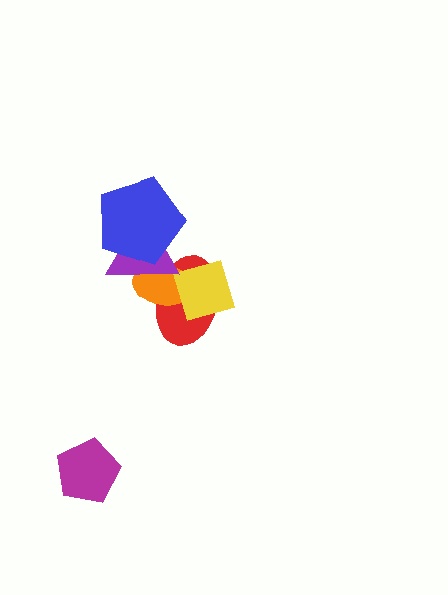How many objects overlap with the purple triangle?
3 objects overlap with the purple triangle.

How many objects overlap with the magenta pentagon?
0 objects overlap with the magenta pentagon.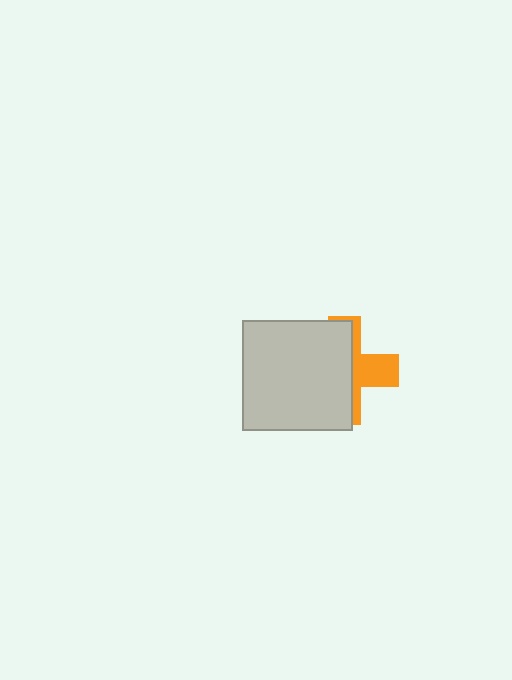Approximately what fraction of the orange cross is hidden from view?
Roughly 64% of the orange cross is hidden behind the light gray square.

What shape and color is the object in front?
The object in front is a light gray square.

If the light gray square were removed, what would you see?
You would see the complete orange cross.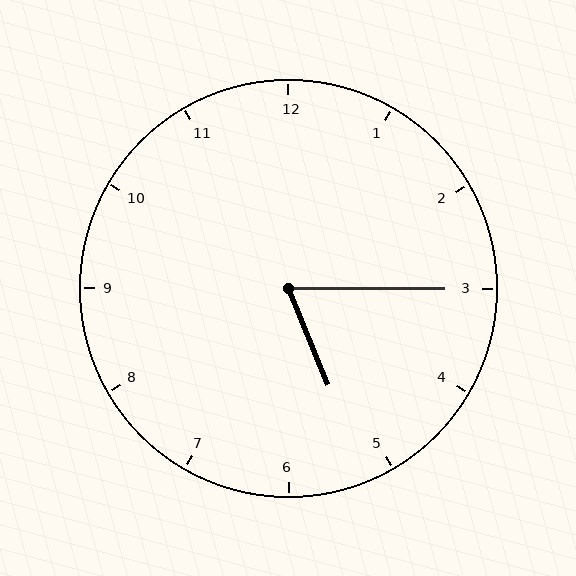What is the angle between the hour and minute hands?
Approximately 68 degrees.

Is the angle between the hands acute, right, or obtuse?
It is acute.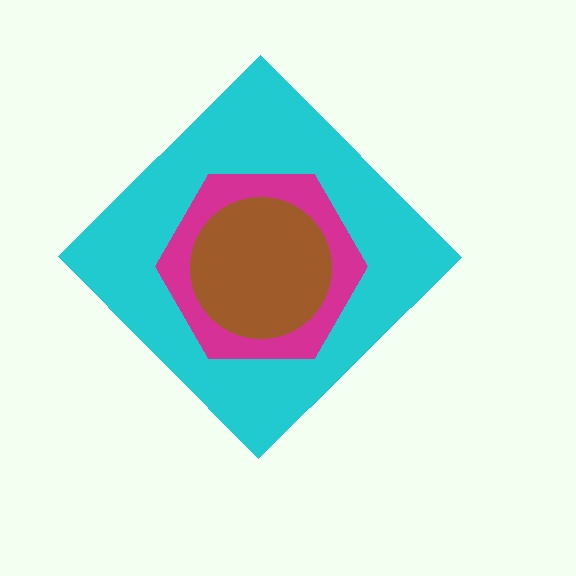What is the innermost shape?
The brown circle.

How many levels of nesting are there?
3.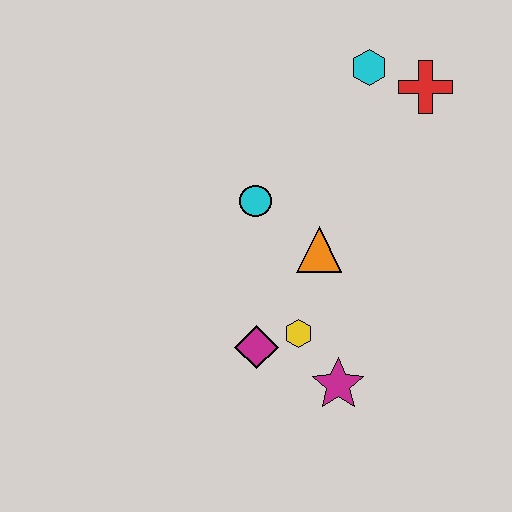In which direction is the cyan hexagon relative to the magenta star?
The cyan hexagon is above the magenta star.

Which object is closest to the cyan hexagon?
The red cross is closest to the cyan hexagon.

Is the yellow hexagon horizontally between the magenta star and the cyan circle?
Yes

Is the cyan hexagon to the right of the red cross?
No